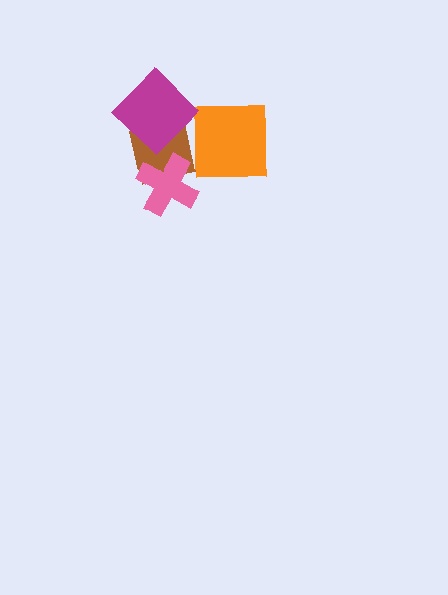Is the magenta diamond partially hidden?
No, no other shape covers it.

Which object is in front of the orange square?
The magenta diamond is in front of the orange square.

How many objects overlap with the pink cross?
1 object overlaps with the pink cross.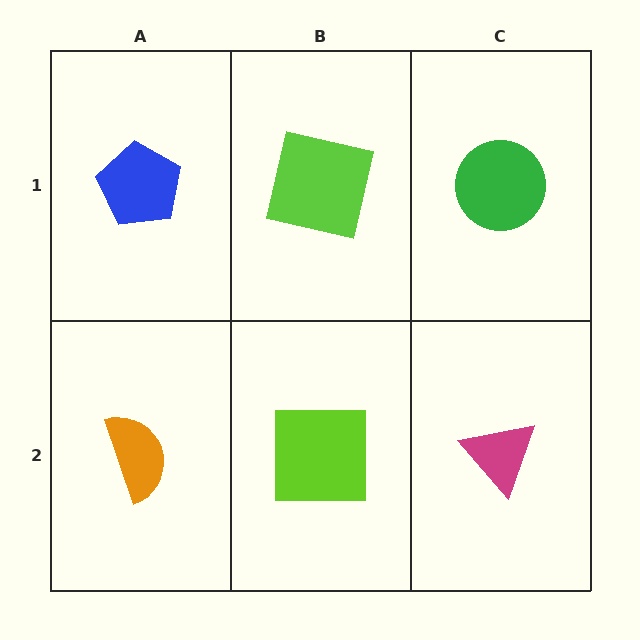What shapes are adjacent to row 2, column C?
A green circle (row 1, column C), a lime square (row 2, column B).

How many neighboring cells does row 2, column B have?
3.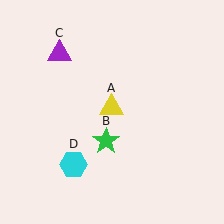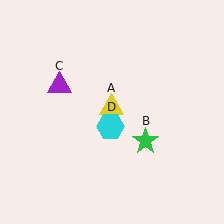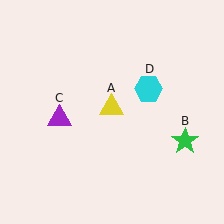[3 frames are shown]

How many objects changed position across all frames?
3 objects changed position: green star (object B), purple triangle (object C), cyan hexagon (object D).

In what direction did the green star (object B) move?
The green star (object B) moved right.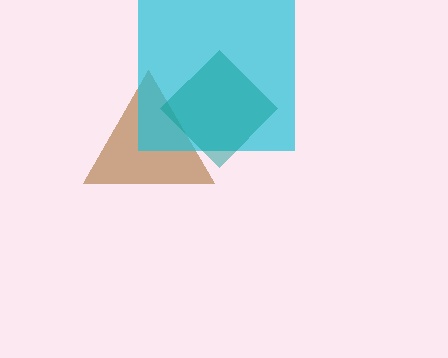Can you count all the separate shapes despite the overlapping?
Yes, there are 3 separate shapes.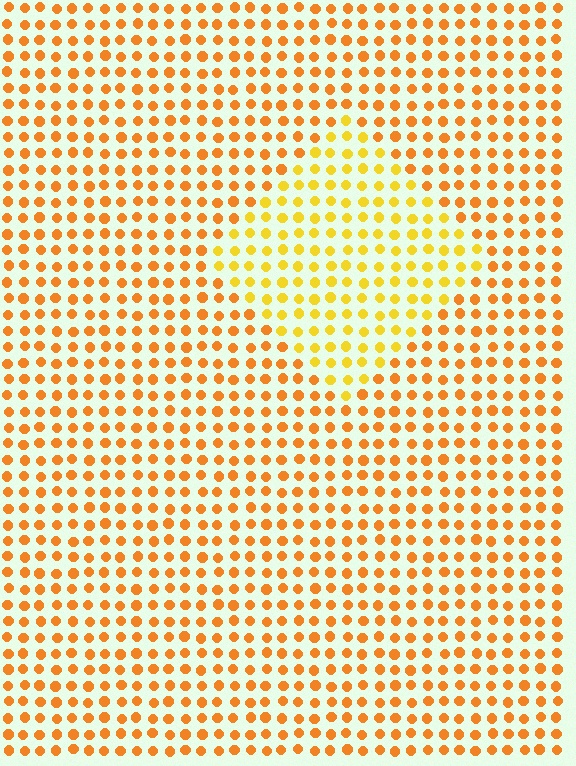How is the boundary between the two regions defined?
The boundary is defined purely by a slight shift in hue (about 24 degrees). Spacing, size, and orientation are identical on both sides.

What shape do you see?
I see a diamond.